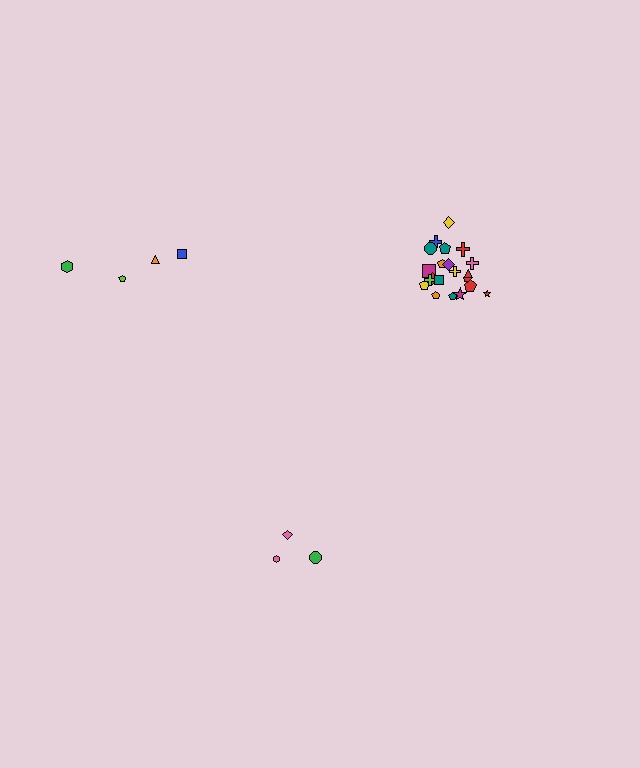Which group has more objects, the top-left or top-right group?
The top-right group.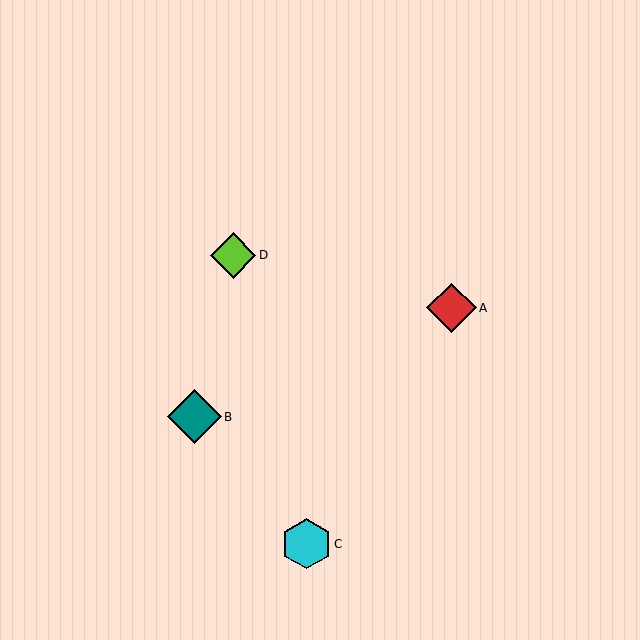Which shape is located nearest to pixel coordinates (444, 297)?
The red diamond (labeled A) at (451, 308) is nearest to that location.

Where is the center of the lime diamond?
The center of the lime diamond is at (233, 255).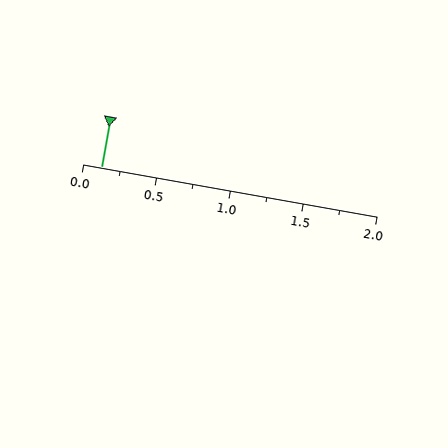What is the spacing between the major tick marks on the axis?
The major ticks are spaced 0.5 apart.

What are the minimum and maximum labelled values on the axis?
The axis runs from 0.0 to 2.0.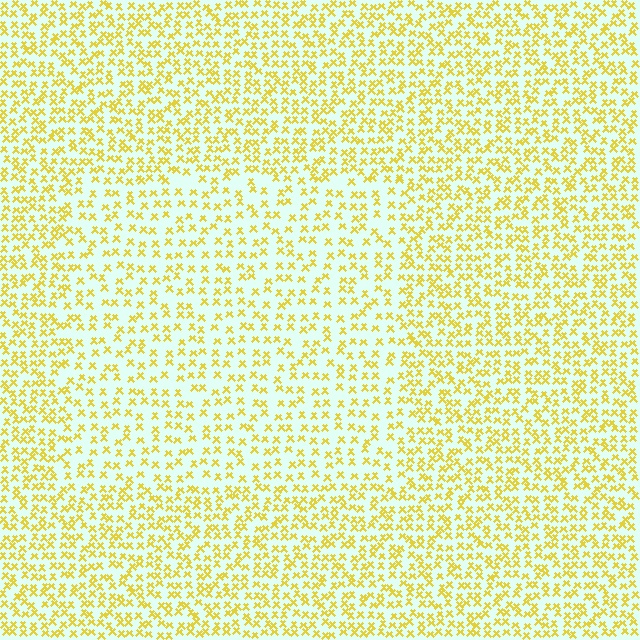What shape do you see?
I see a rectangle.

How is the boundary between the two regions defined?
The boundary is defined by a change in element density (approximately 1.6x ratio). All elements are the same color, size, and shape.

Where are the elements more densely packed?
The elements are more densely packed outside the rectangle boundary.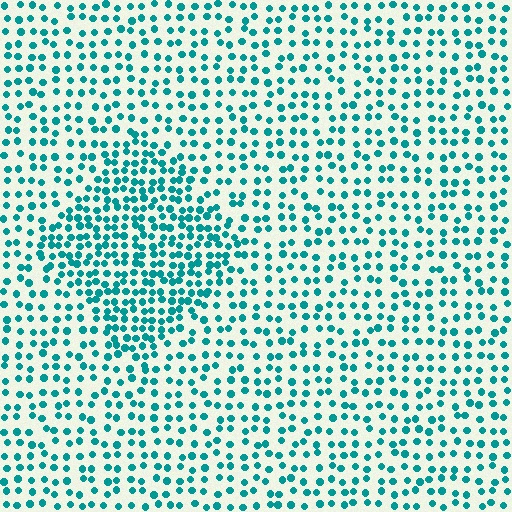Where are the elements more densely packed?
The elements are more densely packed inside the diamond boundary.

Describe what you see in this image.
The image contains small teal elements arranged at two different densities. A diamond-shaped region is visible where the elements are more densely packed than the surrounding area.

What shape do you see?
I see a diamond.